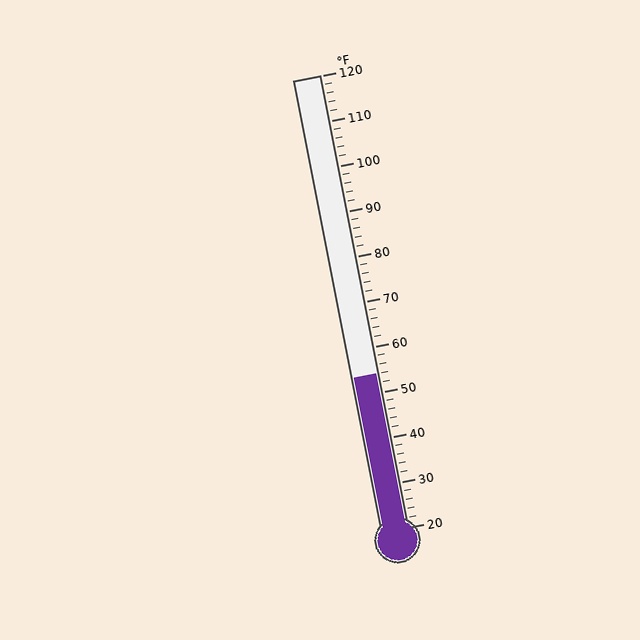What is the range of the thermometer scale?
The thermometer scale ranges from 20°F to 120°F.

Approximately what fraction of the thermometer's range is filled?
The thermometer is filled to approximately 35% of its range.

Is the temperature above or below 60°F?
The temperature is below 60°F.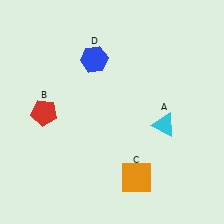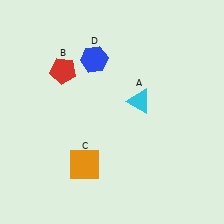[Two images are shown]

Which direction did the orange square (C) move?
The orange square (C) moved left.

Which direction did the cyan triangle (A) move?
The cyan triangle (A) moved left.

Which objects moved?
The objects that moved are: the cyan triangle (A), the red pentagon (B), the orange square (C).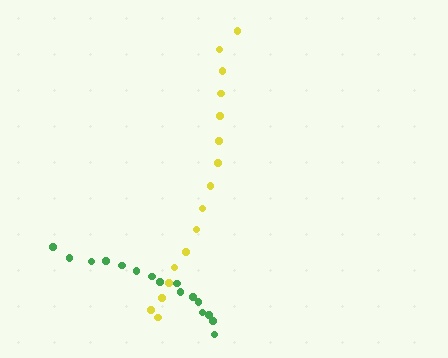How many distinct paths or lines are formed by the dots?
There are 2 distinct paths.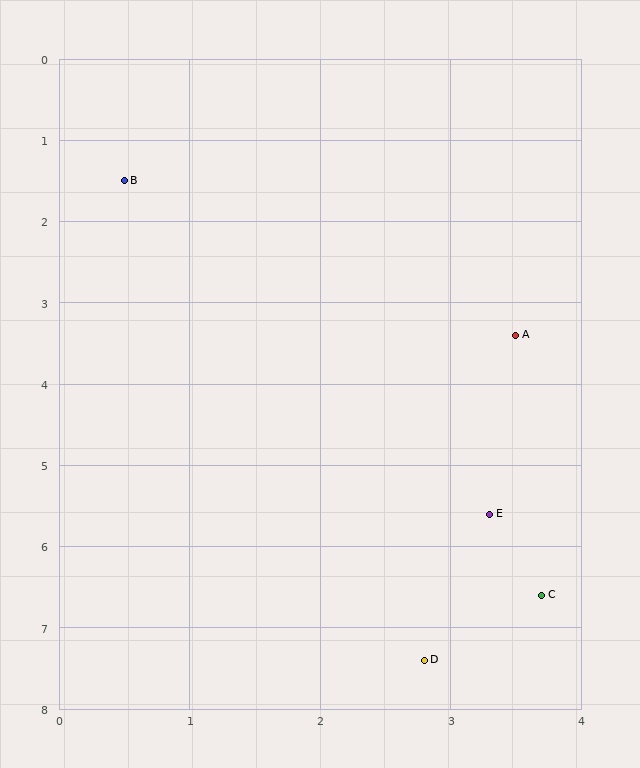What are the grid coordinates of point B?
Point B is at approximately (0.5, 1.5).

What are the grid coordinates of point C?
Point C is at approximately (3.7, 6.6).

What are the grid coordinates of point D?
Point D is at approximately (2.8, 7.4).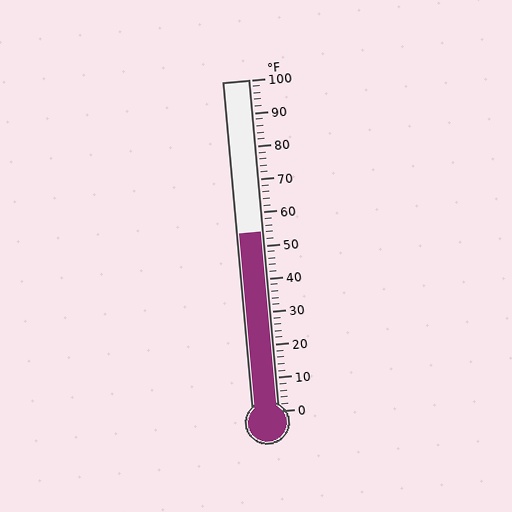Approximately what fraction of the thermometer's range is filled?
The thermometer is filled to approximately 55% of its range.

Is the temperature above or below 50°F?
The temperature is above 50°F.